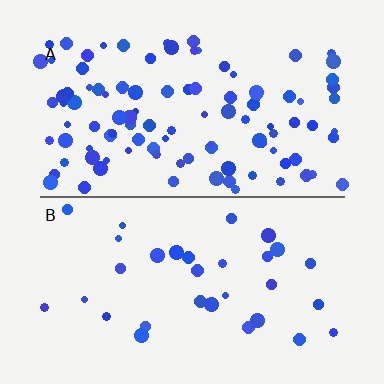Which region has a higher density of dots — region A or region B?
A (the top).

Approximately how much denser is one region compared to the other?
Approximately 3.2× — region A over region B.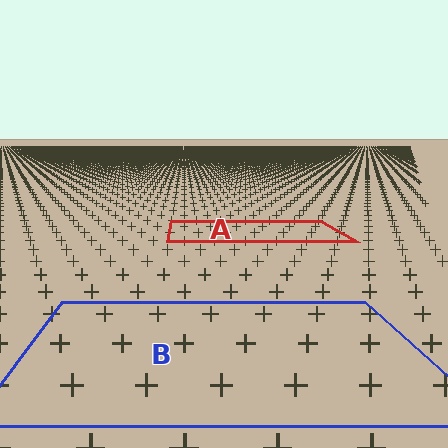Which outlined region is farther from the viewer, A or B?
Region A is farther from the viewer — the texture elements inside it appear smaller and more densely packed.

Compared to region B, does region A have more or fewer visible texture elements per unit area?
Region A has more texture elements per unit area — they are packed more densely because it is farther away.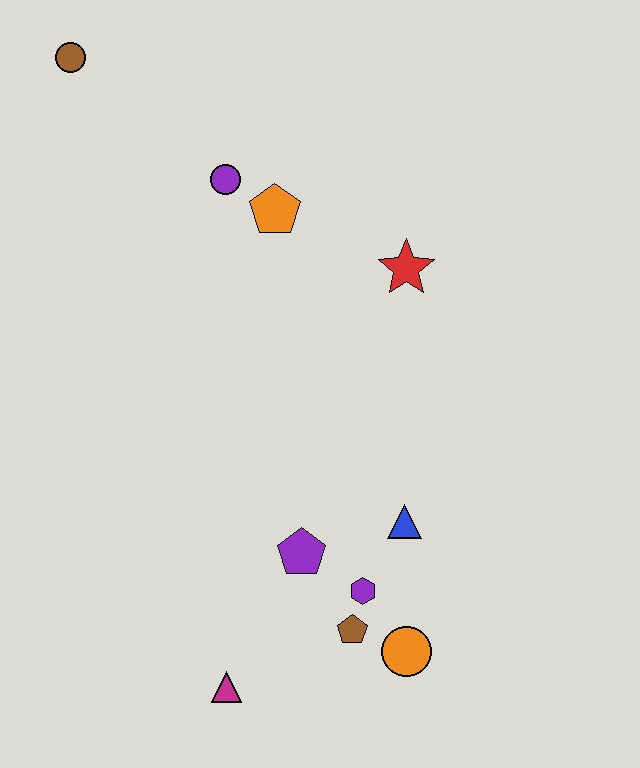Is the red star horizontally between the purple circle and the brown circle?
No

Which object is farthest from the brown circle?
The orange circle is farthest from the brown circle.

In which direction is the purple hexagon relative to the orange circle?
The purple hexagon is above the orange circle.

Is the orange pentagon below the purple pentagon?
No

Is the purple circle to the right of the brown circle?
Yes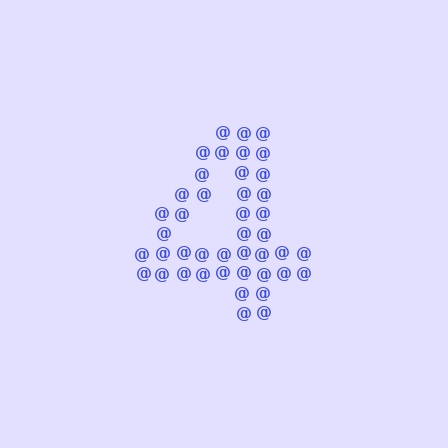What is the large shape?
The large shape is the digit 4.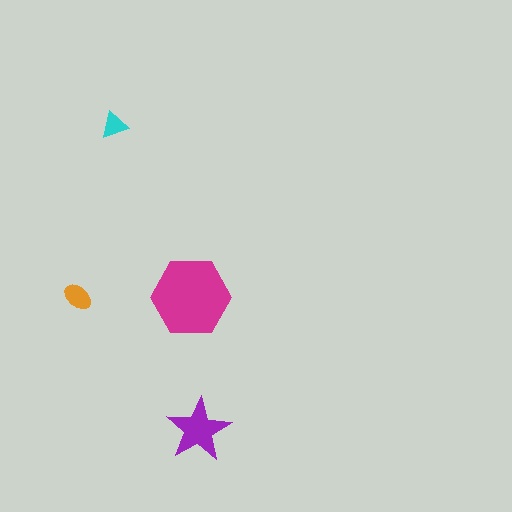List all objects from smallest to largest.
The cyan triangle, the orange ellipse, the purple star, the magenta hexagon.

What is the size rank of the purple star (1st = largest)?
2nd.